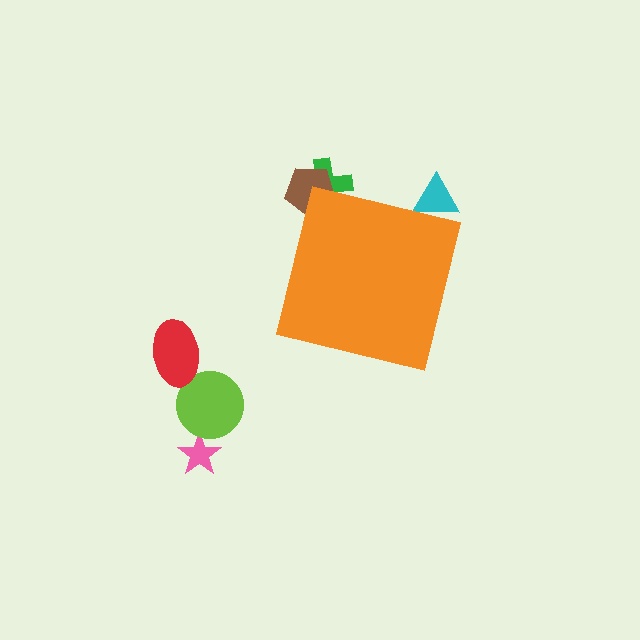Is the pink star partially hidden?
No, the pink star is fully visible.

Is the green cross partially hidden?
Yes, the green cross is partially hidden behind the orange square.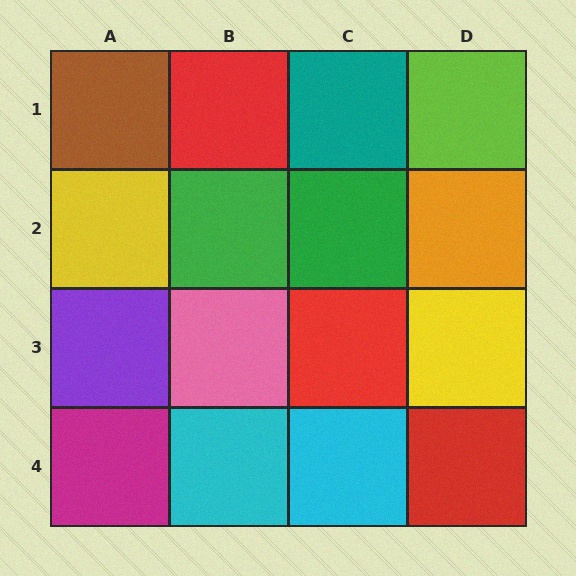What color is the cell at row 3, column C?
Red.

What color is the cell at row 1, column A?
Brown.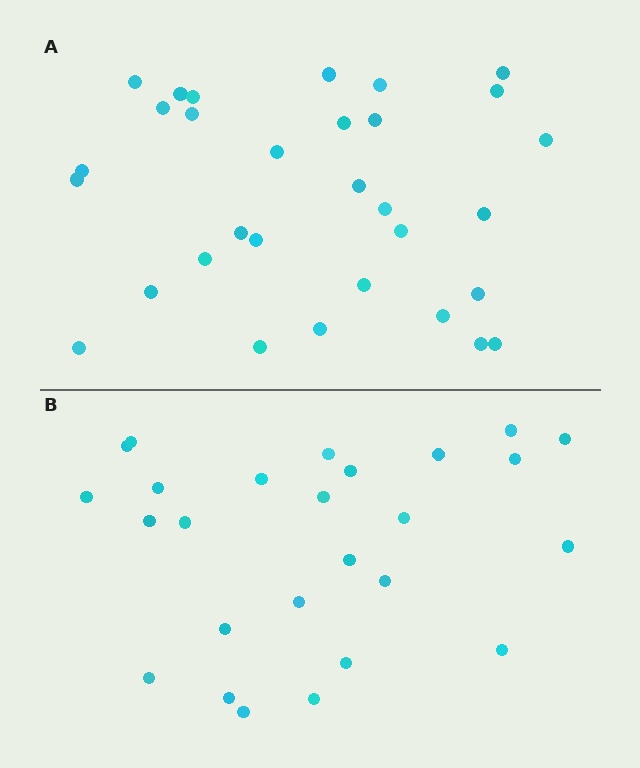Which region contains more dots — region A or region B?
Region A (the top region) has more dots.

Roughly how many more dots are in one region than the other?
Region A has about 5 more dots than region B.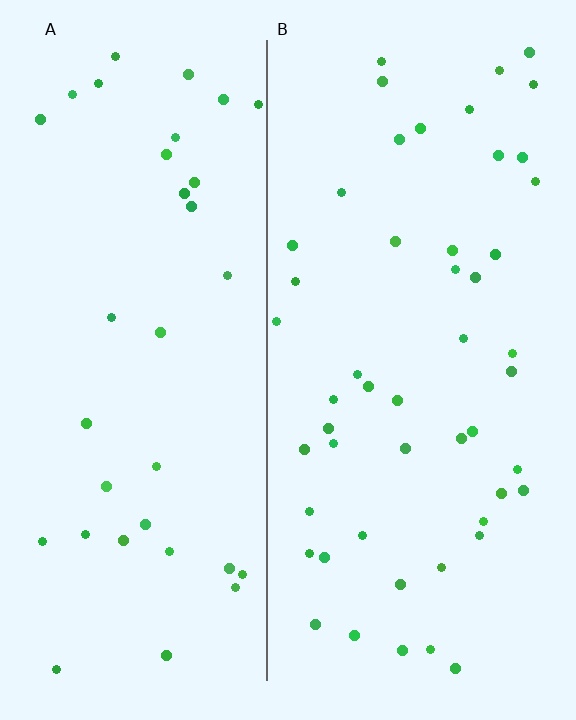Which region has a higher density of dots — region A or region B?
B (the right).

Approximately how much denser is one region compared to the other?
Approximately 1.5× — region B over region A.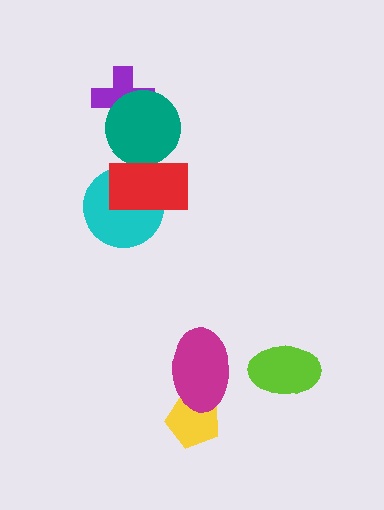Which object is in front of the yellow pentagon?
The magenta ellipse is in front of the yellow pentagon.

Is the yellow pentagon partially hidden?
Yes, it is partially covered by another shape.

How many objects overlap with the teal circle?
2 objects overlap with the teal circle.